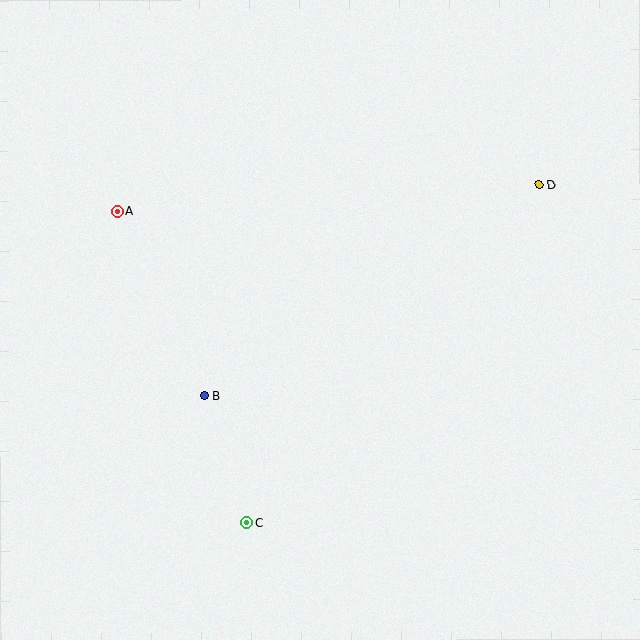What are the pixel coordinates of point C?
Point C is at (246, 523).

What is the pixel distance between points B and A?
The distance between B and A is 205 pixels.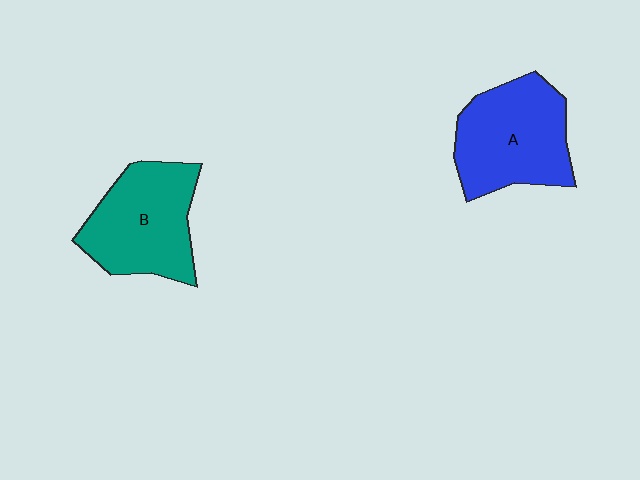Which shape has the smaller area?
Shape B (teal).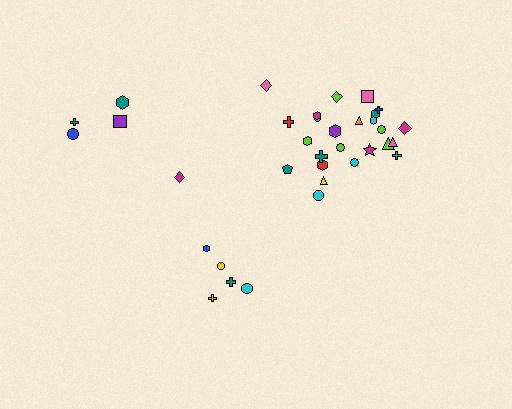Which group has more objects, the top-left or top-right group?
The top-right group.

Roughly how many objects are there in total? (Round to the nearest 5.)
Roughly 35 objects in total.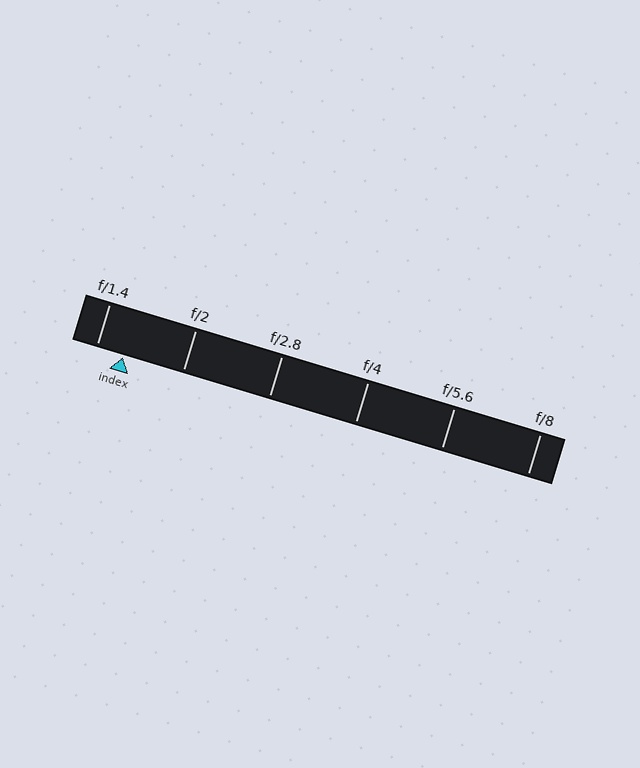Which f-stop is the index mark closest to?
The index mark is closest to f/1.4.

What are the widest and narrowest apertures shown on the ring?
The widest aperture shown is f/1.4 and the narrowest is f/8.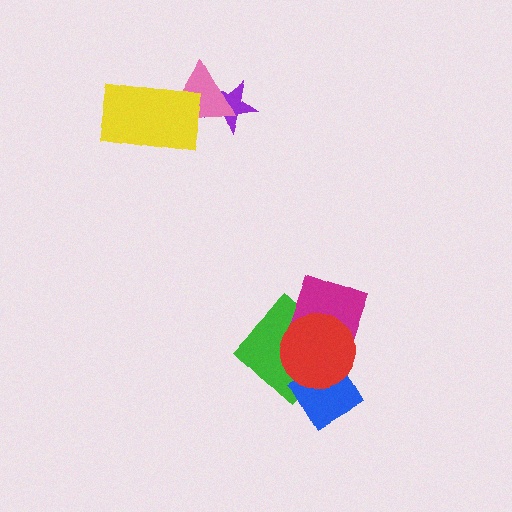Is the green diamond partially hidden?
Yes, it is partially covered by another shape.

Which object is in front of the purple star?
The pink triangle is in front of the purple star.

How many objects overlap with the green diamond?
3 objects overlap with the green diamond.